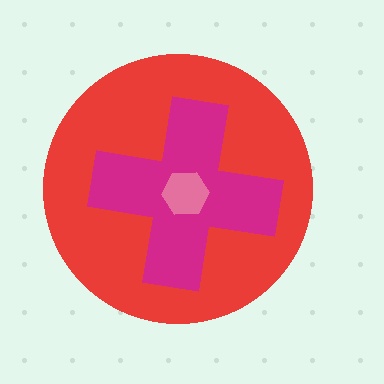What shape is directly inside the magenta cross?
The pink hexagon.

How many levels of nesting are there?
3.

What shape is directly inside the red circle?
The magenta cross.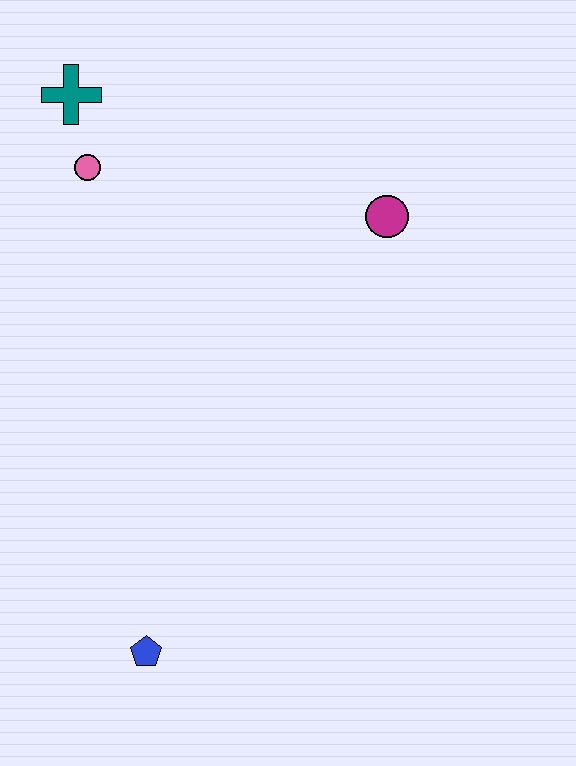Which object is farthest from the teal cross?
The blue pentagon is farthest from the teal cross.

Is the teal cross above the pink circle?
Yes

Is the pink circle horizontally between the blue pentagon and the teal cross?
Yes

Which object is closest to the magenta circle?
The pink circle is closest to the magenta circle.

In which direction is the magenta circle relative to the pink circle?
The magenta circle is to the right of the pink circle.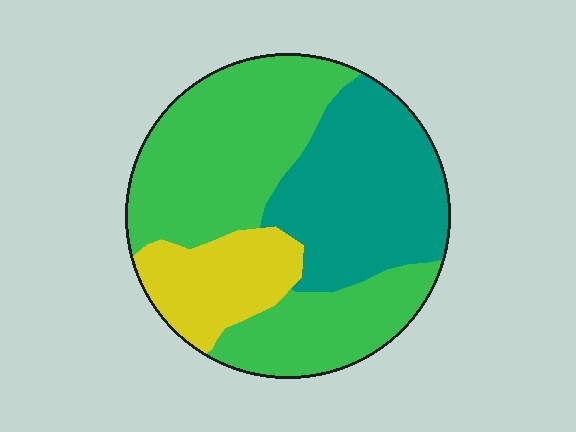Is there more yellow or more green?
Green.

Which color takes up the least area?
Yellow, at roughly 15%.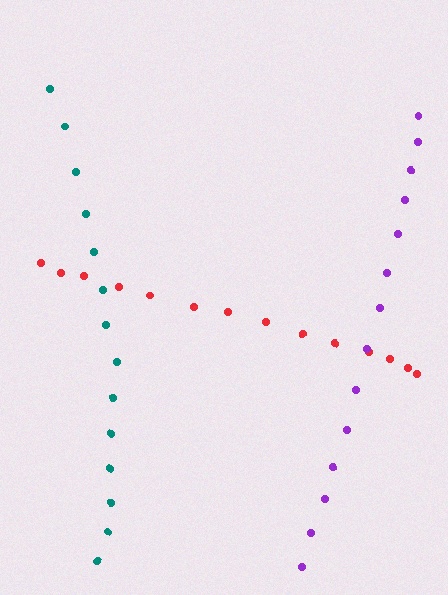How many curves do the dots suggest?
There are 3 distinct paths.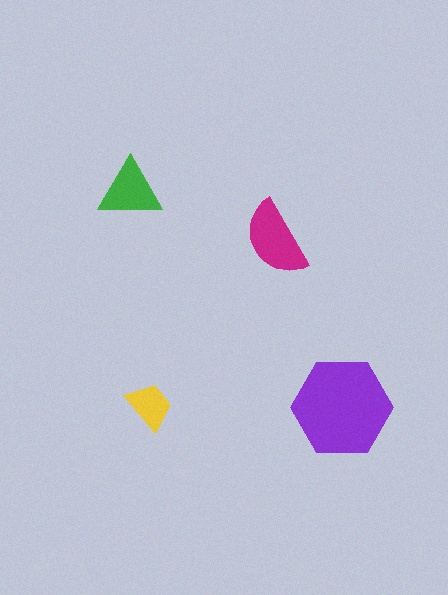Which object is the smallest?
The yellow trapezoid.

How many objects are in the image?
There are 4 objects in the image.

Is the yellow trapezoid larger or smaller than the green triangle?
Smaller.